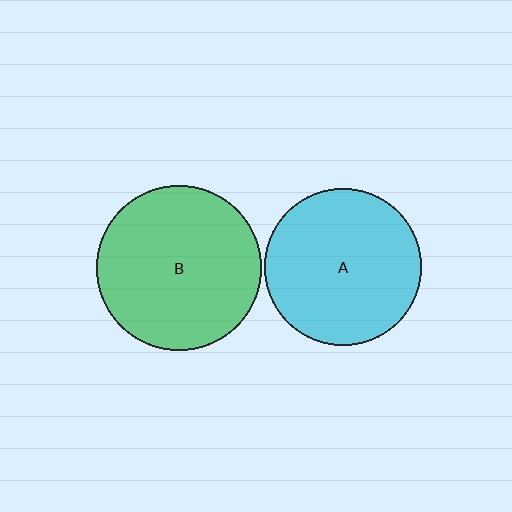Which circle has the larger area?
Circle B (green).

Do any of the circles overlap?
No, none of the circles overlap.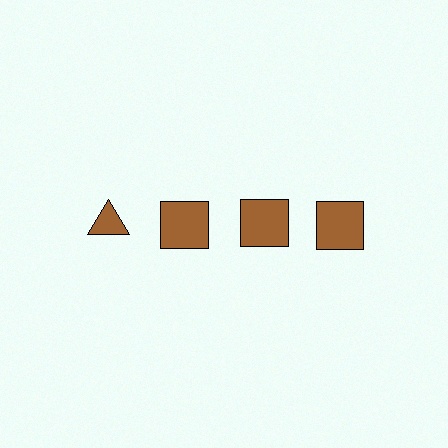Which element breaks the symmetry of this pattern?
The brown triangle in the top row, leftmost column breaks the symmetry. All other shapes are brown squares.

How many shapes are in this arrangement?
There are 4 shapes arranged in a grid pattern.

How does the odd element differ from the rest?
It has a different shape: triangle instead of square.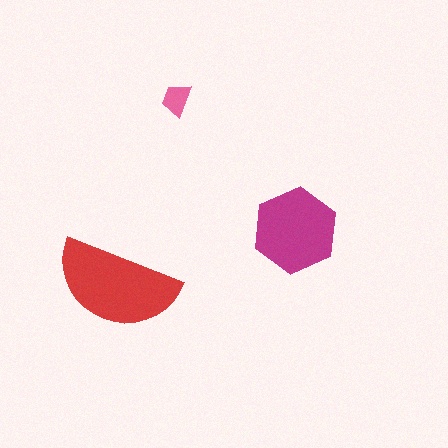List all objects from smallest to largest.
The pink trapezoid, the magenta hexagon, the red semicircle.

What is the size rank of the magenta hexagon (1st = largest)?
2nd.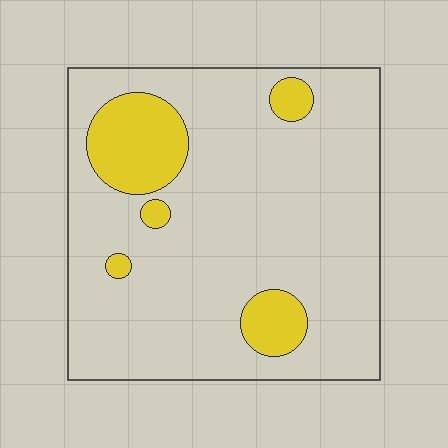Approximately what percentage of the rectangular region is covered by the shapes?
Approximately 15%.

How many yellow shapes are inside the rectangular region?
5.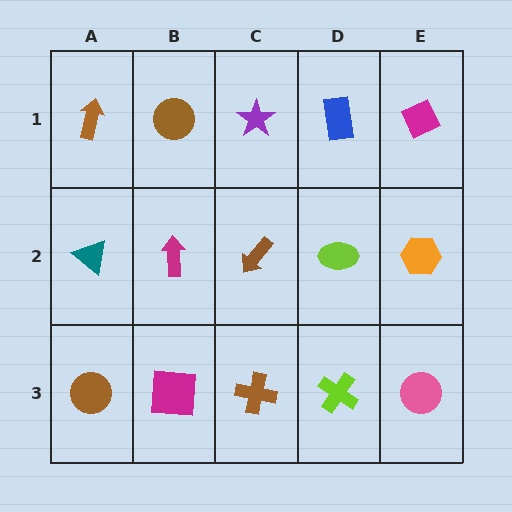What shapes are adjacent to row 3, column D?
A lime ellipse (row 2, column D), a brown cross (row 3, column C), a pink circle (row 3, column E).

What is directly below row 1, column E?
An orange hexagon.